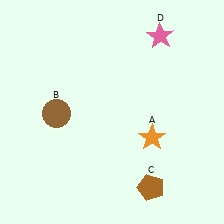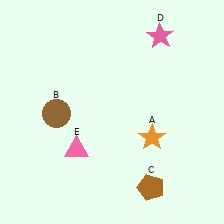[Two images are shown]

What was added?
A pink triangle (E) was added in Image 2.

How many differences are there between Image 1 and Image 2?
There is 1 difference between the two images.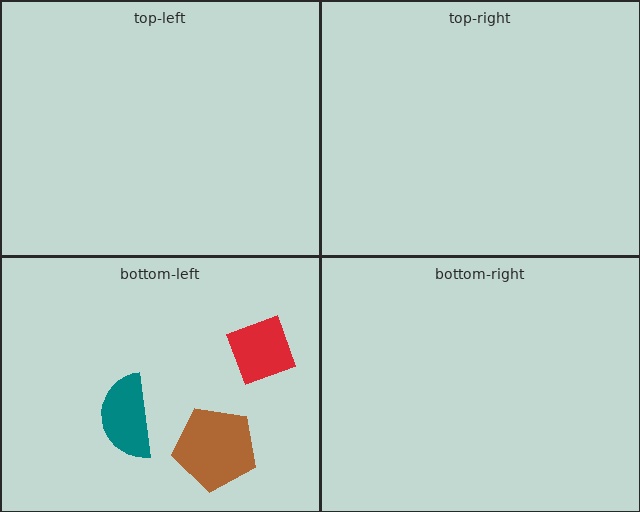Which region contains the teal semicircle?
The bottom-left region.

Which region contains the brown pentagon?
The bottom-left region.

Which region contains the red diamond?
The bottom-left region.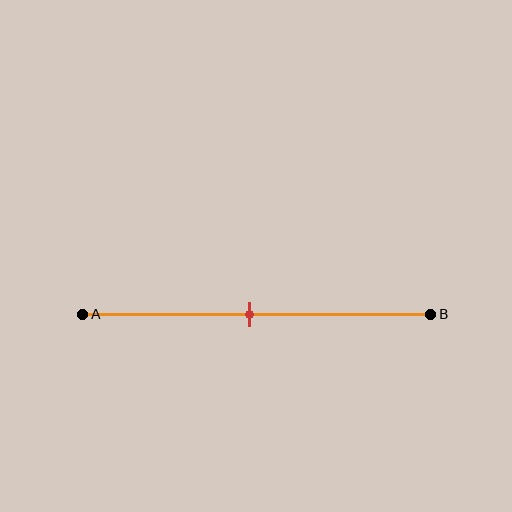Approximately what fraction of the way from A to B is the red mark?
The red mark is approximately 50% of the way from A to B.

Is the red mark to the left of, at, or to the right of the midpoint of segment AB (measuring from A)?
The red mark is approximately at the midpoint of segment AB.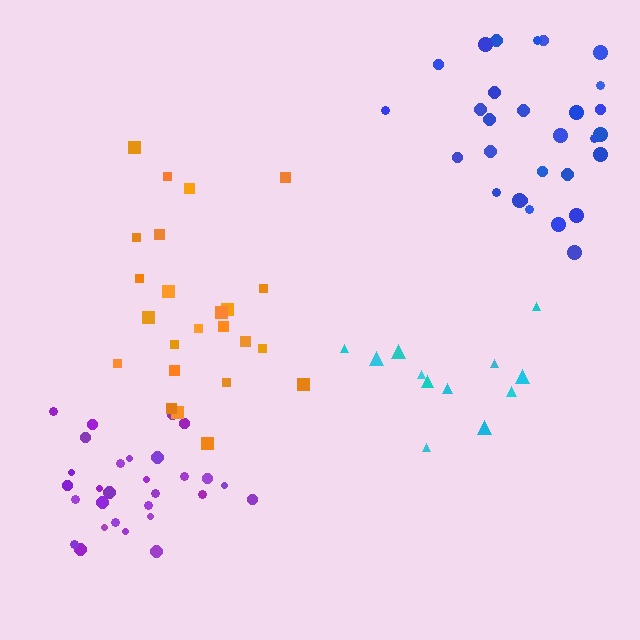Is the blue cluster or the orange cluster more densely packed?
Blue.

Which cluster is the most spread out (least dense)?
Cyan.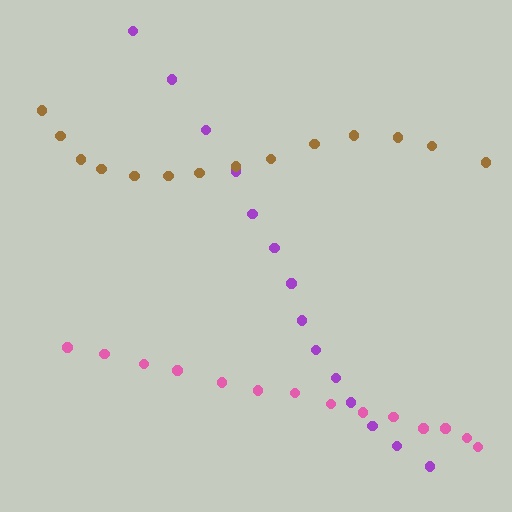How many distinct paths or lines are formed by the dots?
There are 3 distinct paths.